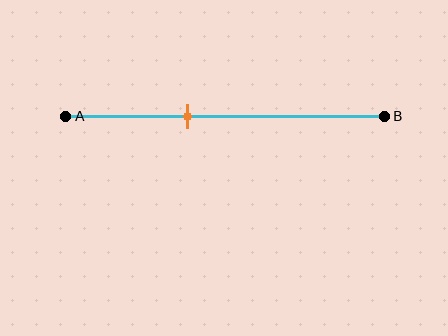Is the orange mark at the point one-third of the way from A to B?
No, the mark is at about 40% from A, not at the 33% one-third point.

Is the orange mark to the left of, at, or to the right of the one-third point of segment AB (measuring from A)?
The orange mark is to the right of the one-third point of segment AB.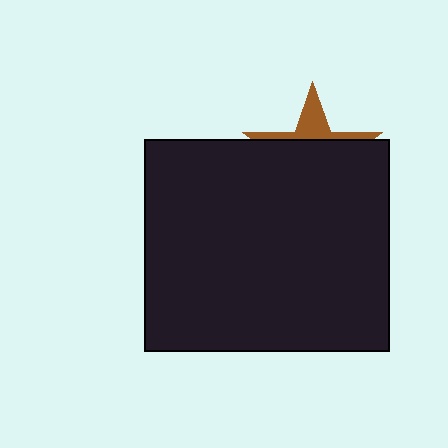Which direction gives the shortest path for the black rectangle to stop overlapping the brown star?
Moving down gives the shortest separation.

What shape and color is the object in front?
The object in front is a black rectangle.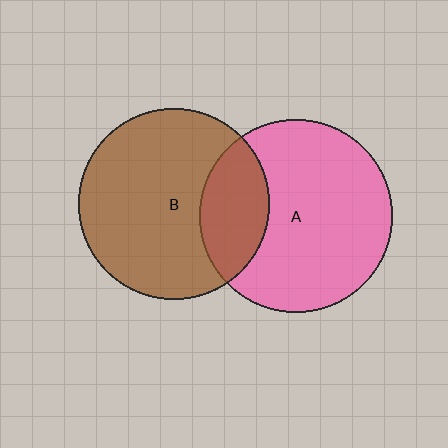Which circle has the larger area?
Circle A (pink).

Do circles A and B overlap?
Yes.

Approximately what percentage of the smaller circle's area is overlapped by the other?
Approximately 25%.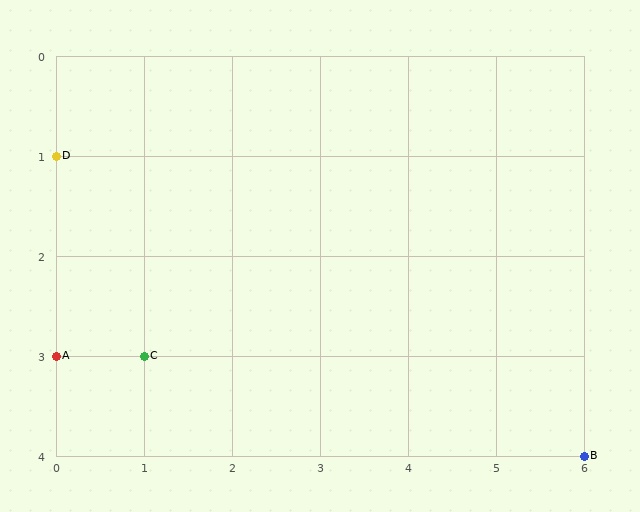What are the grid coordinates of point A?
Point A is at grid coordinates (0, 3).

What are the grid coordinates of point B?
Point B is at grid coordinates (6, 4).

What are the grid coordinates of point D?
Point D is at grid coordinates (0, 1).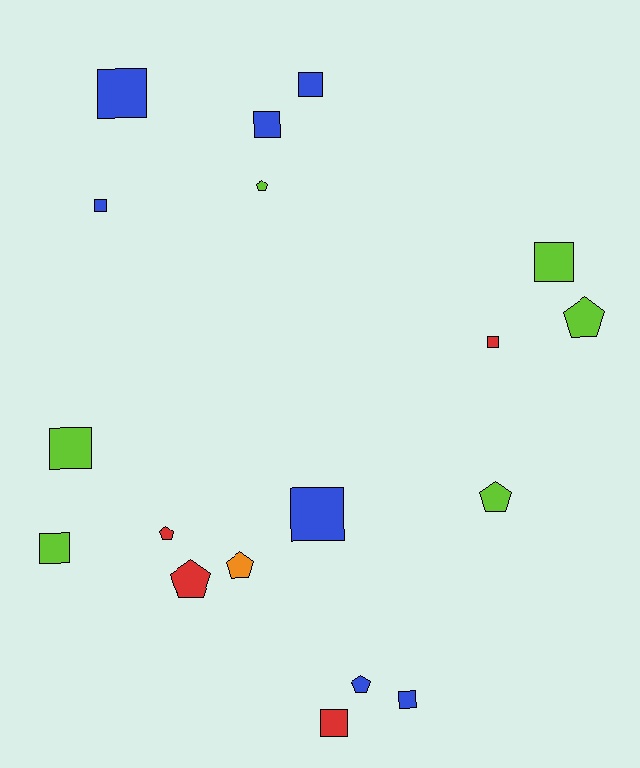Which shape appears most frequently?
Square, with 11 objects.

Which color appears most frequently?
Blue, with 7 objects.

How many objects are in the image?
There are 18 objects.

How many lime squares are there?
There are 3 lime squares.